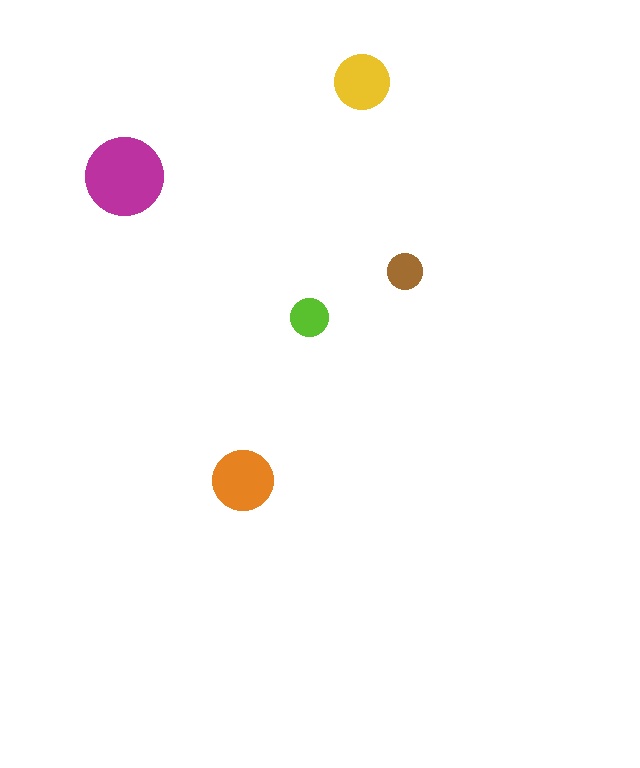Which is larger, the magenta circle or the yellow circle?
The magenta one.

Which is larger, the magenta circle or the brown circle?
The magenta one.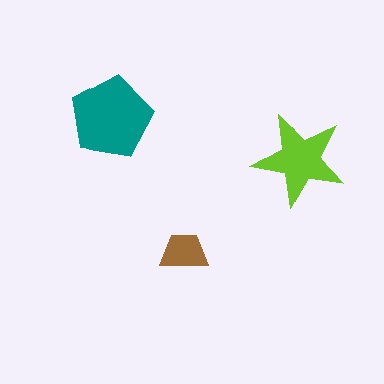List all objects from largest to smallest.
The teal pentagon, the lime star, the brown trapezoid.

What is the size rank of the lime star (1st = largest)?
2nd.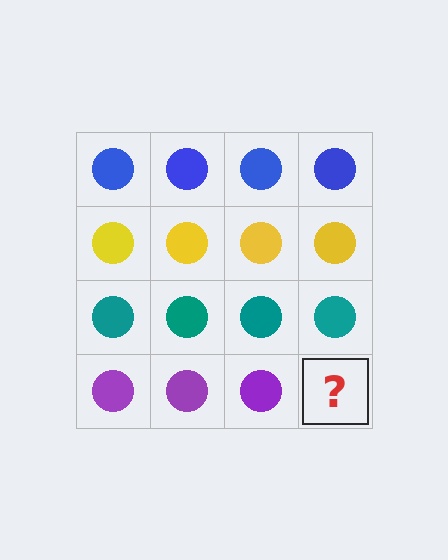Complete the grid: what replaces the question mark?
The question mark should be replaced with a purple circle.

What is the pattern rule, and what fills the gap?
The rule is that each row has a consistent color. The gap should be filled with a purple circle.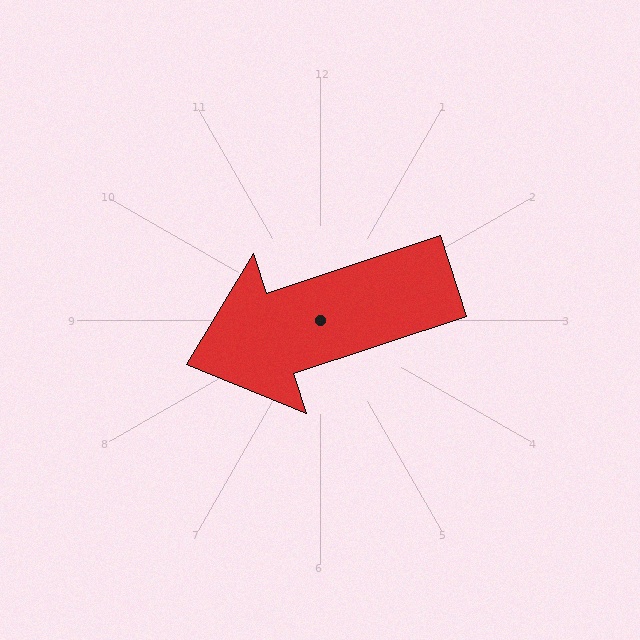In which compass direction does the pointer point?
West.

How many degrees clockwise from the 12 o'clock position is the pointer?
Approximately 252 degrees.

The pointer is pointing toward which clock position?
Roughly 8 o'clock.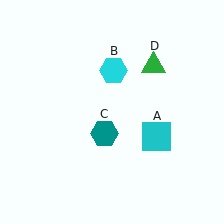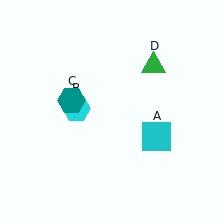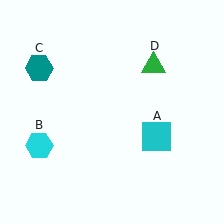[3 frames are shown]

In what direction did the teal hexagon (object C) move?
The teal hexagon (object C) moved up and to the left.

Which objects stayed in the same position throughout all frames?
Cyan square (object A) and green triangle (object D) remained stationary.